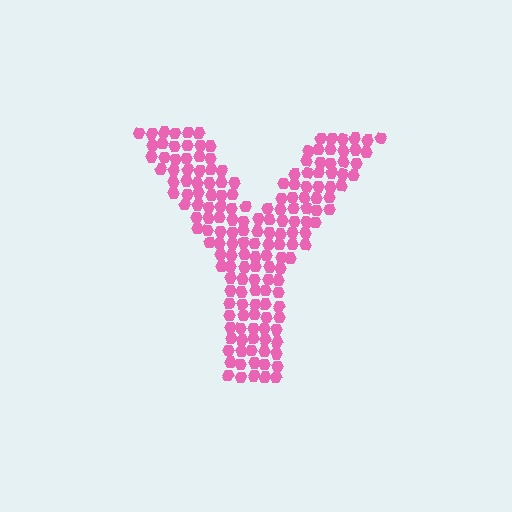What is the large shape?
The large shape is the letter Y.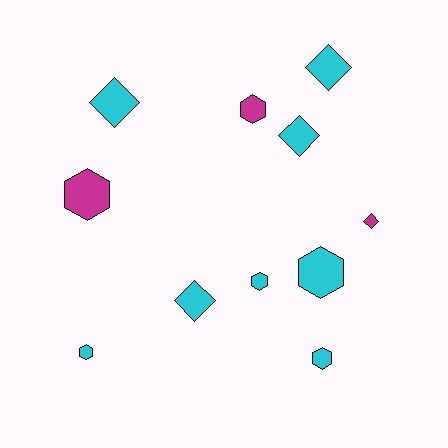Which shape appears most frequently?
Hexagon, with 6 objects.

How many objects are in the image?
There are 11 objects.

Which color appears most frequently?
Cyan, with 8 objects.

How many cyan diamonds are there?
There are 4 cyan diamonds.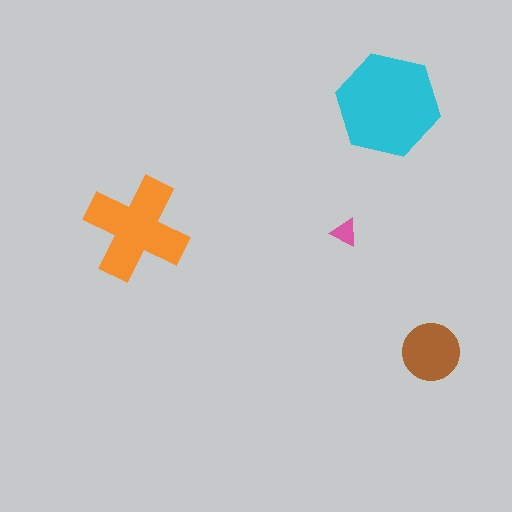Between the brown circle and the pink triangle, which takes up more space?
The brown circle.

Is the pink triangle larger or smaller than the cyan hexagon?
Smaller.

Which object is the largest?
The cyan hexagon.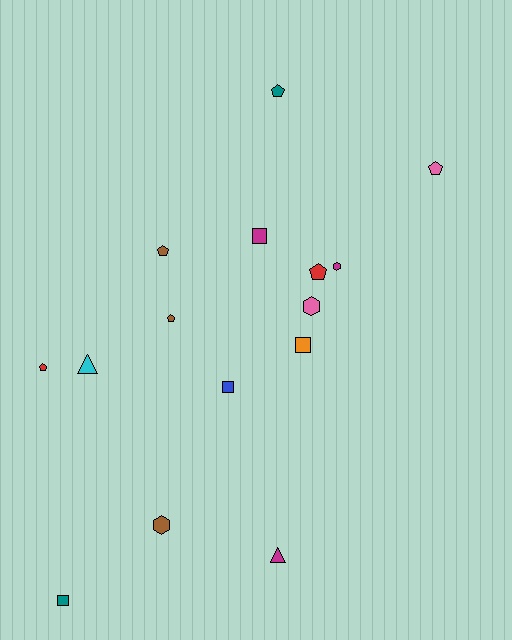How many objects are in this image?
There are 15 objects.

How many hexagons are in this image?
There are 3 hexagons.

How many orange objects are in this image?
There is 1 orange object.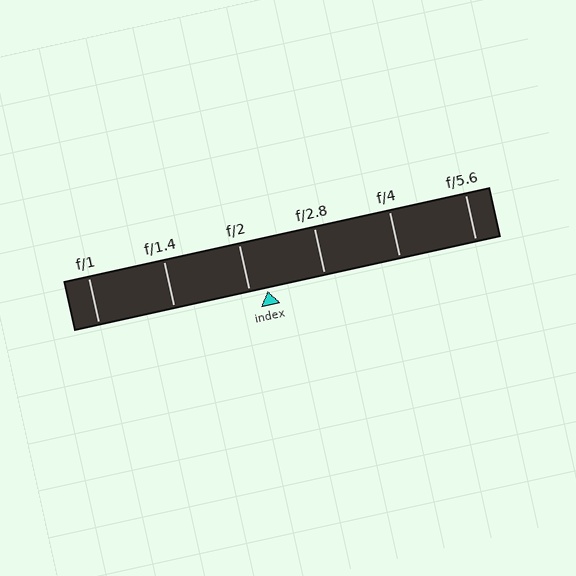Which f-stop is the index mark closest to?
The index mark is closest to f/2.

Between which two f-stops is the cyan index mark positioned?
The index mark is between f/2 and f/2.8.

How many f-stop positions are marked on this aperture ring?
There are 6 f-stop positions marked.